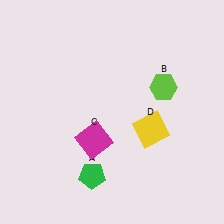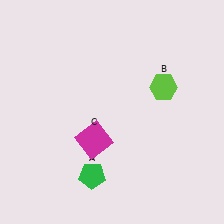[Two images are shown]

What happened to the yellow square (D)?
The yellow square (D) was removed in Image 2. It was in the bottom-right area of Image 1.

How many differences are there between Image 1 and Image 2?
There is 1 difference between the two images.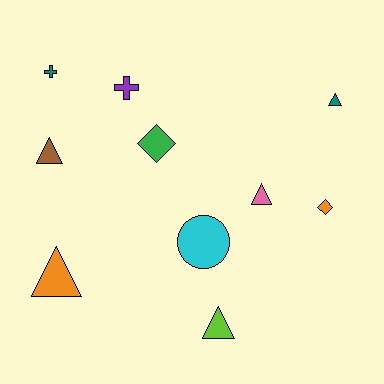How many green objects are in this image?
There is 1 green object.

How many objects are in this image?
There are 10 objects.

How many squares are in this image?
There are no squares.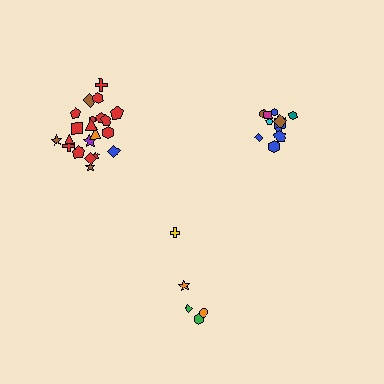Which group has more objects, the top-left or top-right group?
The top-left group.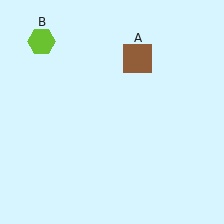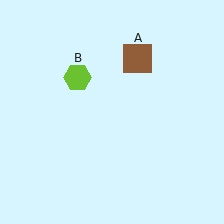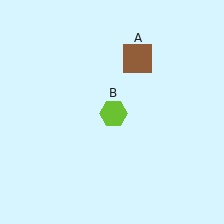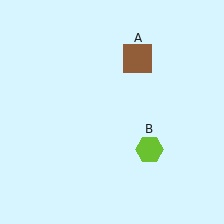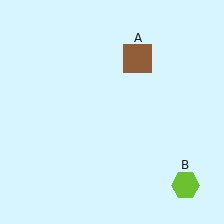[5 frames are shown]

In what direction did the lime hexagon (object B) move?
The lime hexagon (object B) moved down and to the right.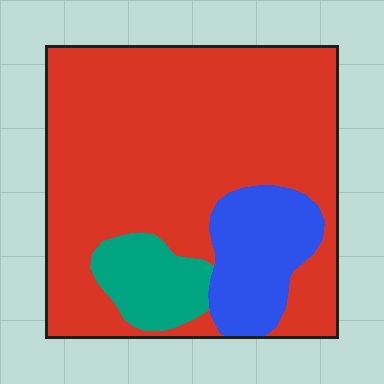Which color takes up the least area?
Teal, at roughly 10%.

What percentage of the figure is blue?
Blue covers around 15% of the figure.